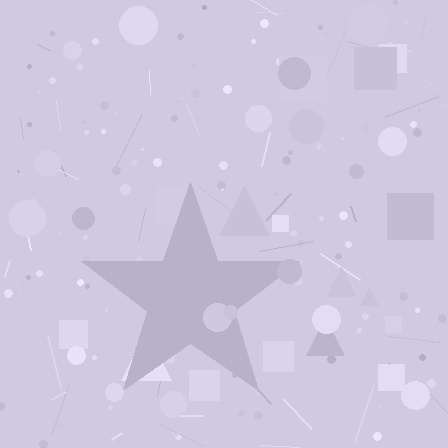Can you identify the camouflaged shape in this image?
The camouflaged shape is a star.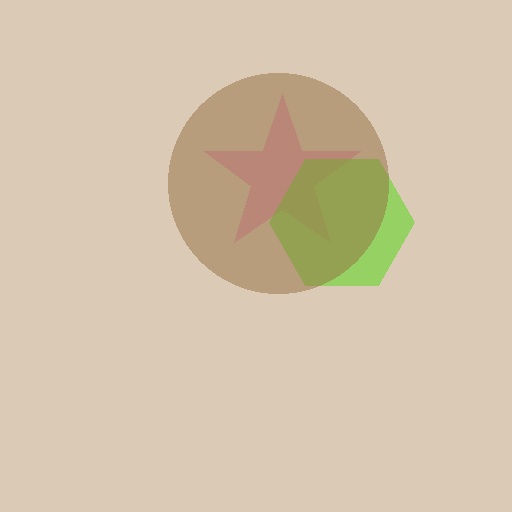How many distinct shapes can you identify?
There are 3 distinct shapes: a pink star, a lime hexagon, a brown circle.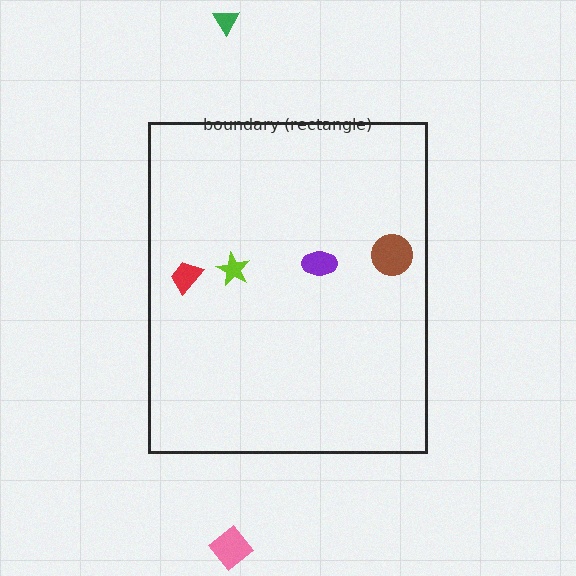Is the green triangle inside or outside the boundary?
Outside.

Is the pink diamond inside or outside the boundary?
Outside.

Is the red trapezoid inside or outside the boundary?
Inside.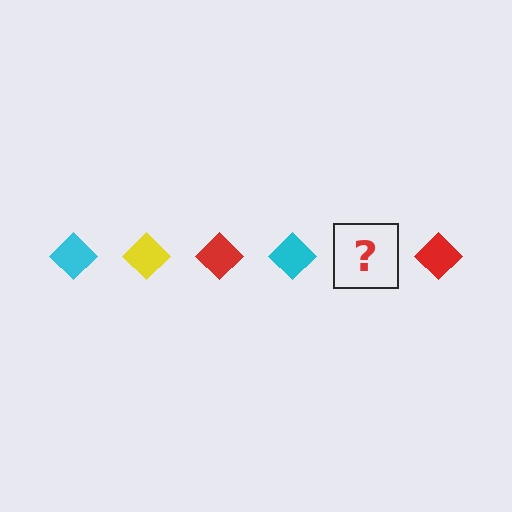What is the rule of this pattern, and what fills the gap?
The rule is that the pattern cycles through cyan, yellow, red diamonds. The gap should be filled with a yellow diamond.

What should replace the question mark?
The question mark should be replaced with a yellow diamond.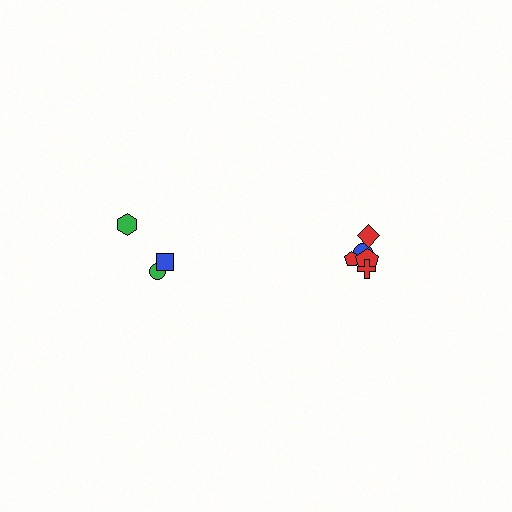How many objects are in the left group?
There are 3 objects.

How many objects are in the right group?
There are 5 objects.